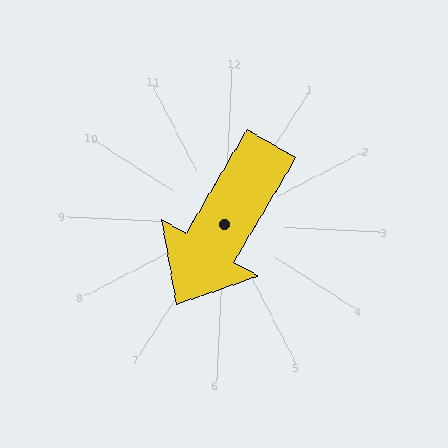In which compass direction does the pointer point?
Southwest.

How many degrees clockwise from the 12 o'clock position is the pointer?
Approximately 208 degrees.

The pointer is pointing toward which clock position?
Roughly 7 o'clock.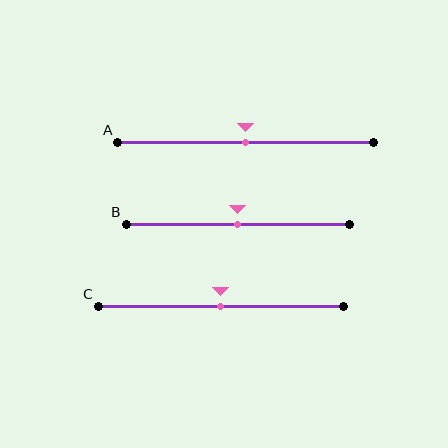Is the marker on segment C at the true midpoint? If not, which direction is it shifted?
Yes, the marker on segment C is at the true midpoint.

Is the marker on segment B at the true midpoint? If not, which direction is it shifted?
Yes, the marker on segment B is at the true midpoint.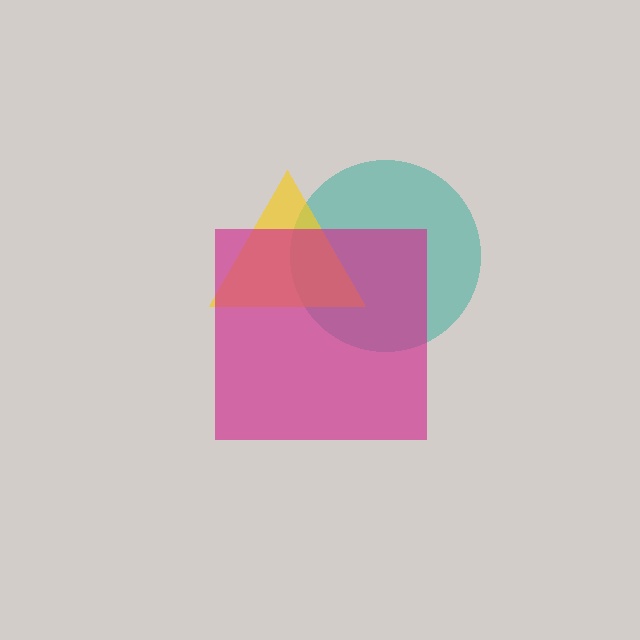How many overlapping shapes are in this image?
There are 3 overlapping shapes in the image.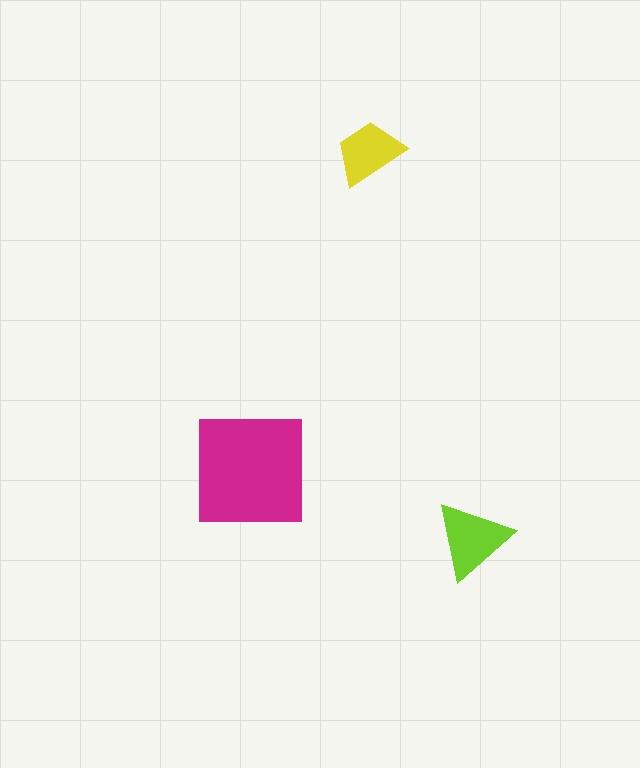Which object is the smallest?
The yellow trapezoid.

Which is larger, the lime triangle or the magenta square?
The magenta square.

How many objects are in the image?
There are 3 objects in the image.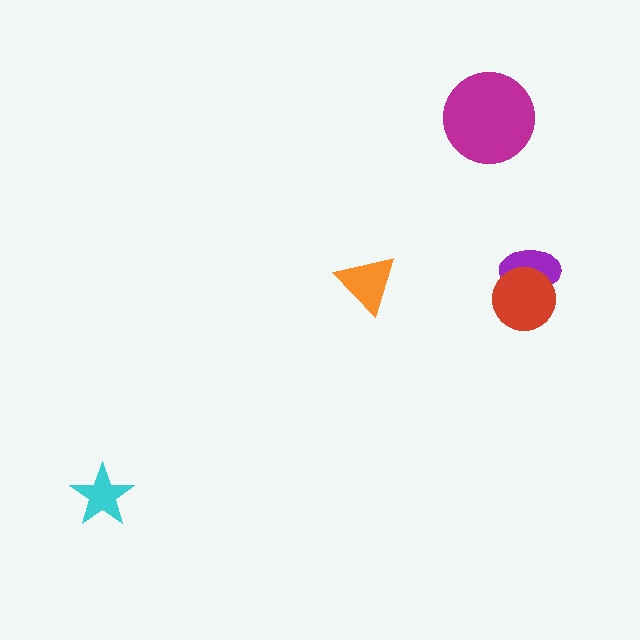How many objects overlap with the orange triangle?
0 objects overlap with the orange triangle.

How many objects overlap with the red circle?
1 object overlaps with the red circle.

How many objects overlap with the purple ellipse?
1 object overlaps with the purple ellipse.